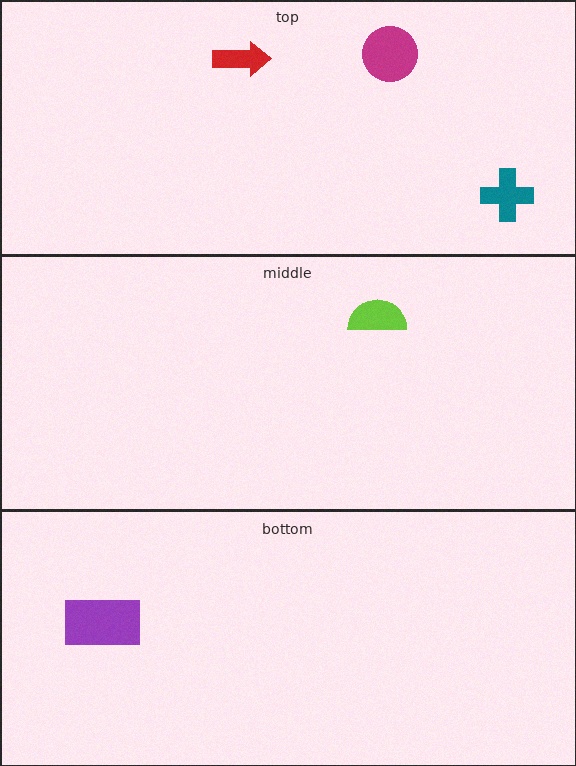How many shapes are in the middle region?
1.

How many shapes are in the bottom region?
1.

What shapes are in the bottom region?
The purple rectangle.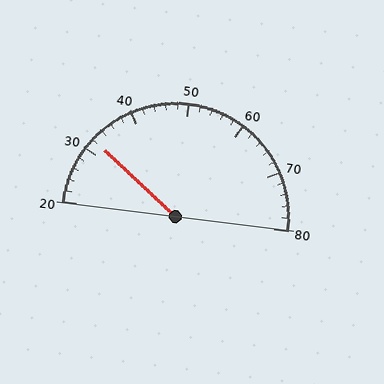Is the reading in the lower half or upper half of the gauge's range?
The reading is in the lower half of the range (20 to 80).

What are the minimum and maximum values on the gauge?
The gauge ranges from 20 to 80.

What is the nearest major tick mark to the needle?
The nearest major tick mark is 30.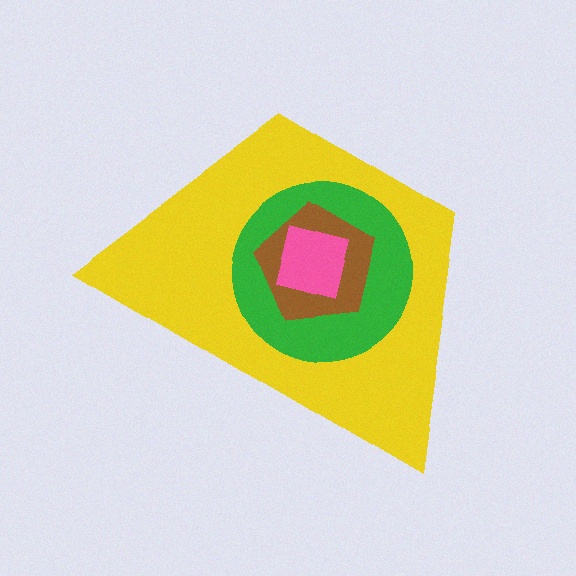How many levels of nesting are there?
4.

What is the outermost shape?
The yellow trapezoid.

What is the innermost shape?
The pink square.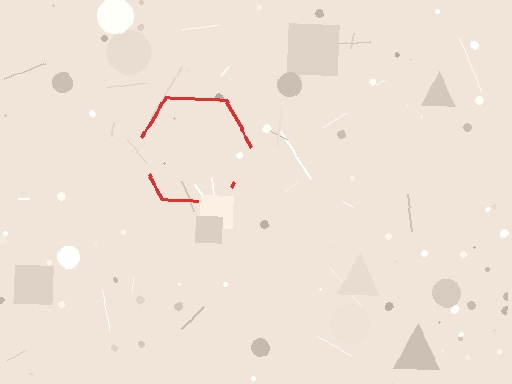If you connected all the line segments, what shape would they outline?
They would outline a hexagon.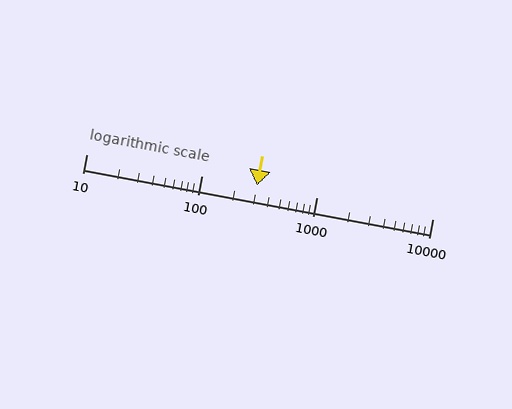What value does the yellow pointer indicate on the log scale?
The pointer indicates approximately 300.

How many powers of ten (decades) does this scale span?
The scale spans 3 decades, from 10 to 10000.